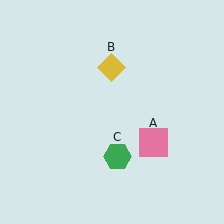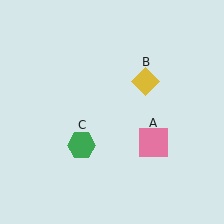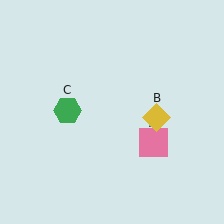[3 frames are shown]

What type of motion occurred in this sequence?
The yellow diamond (object B), green hexagon (object C) rotated clockwise around the center of the scene.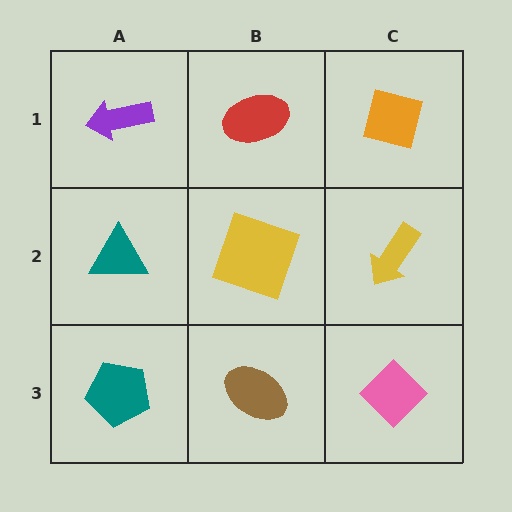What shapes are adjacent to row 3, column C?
A yellow arrow (row 2, column C), a brown ellipse (row 3, column B).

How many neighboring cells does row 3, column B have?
3.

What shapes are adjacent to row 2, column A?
A purple arrow (row 1, column A), a teal pentagon (row 3, column A), a yellow square (row 2, column B).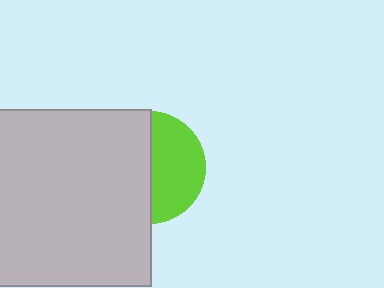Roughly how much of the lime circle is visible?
About half of it is visible (roughly 47%).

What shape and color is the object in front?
The object in front is a light gray square.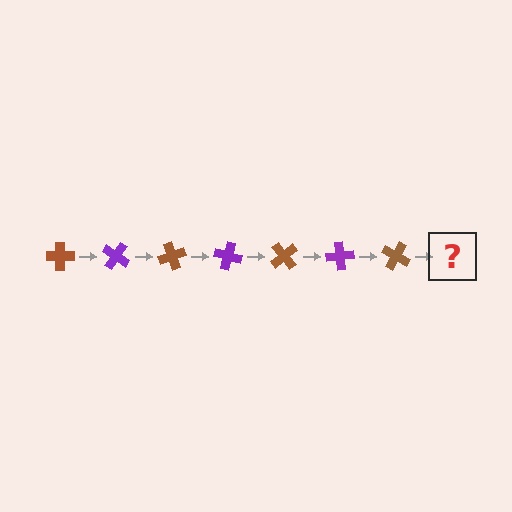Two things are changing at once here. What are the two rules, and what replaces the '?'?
The two rules are that it rotates 35 degrees each step and the color cycles through brown and purple. The '?' should be a purple cross, rotated 245 degrees from the start.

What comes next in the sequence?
The next element should be a purple cross, rotated 245 degrees from the start.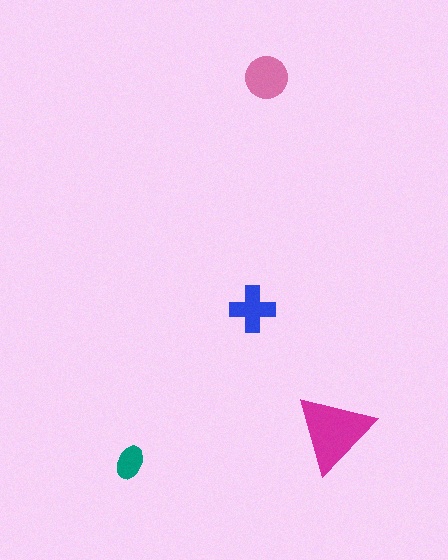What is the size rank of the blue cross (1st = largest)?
3rd.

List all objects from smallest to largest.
The teal ellipse, the blue cross, the pink circle, the magenta triangle.